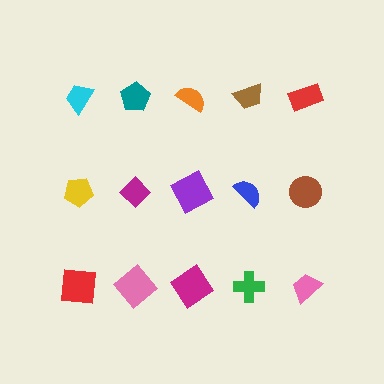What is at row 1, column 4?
A brown trapezoid.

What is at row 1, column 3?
An orange semicircle.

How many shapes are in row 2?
5 shapes.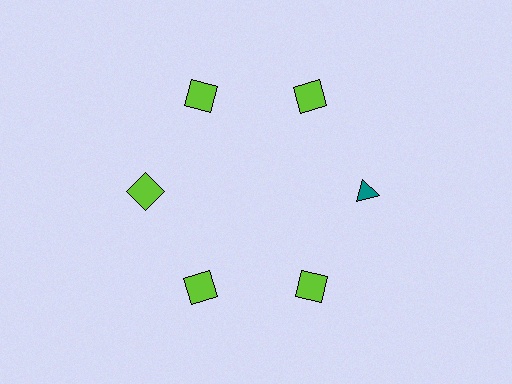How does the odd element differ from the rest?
It differs in both color (teal instead of lime) and shape (triangle instead of square).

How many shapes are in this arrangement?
There are 6 shapes arranged in a ring pattern.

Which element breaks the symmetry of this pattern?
The teal triangle at roughly the 3 o'clock position breaks the symmetry. All other shapes are lime squares.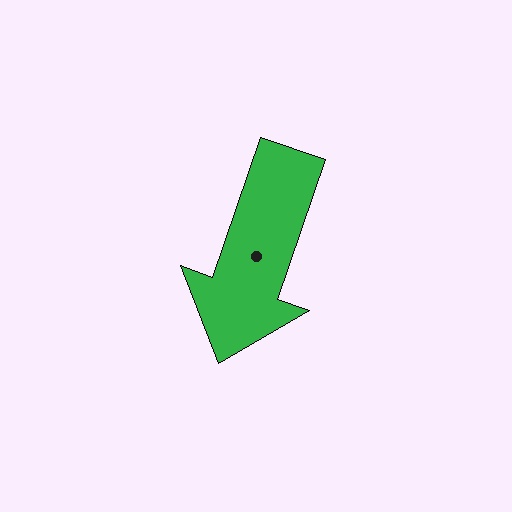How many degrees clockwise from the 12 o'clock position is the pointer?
Approximately 199 degrees.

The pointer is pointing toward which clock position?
Roughly 7 o'clock.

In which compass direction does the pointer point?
South.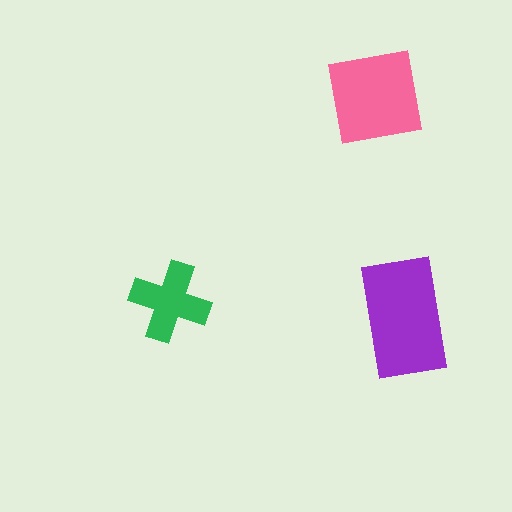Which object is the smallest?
The green cross.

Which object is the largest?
The purple rectangle.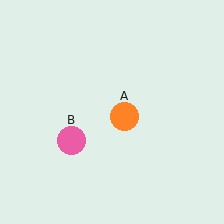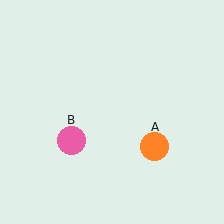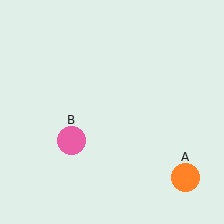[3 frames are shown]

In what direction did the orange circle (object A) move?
The orange circle (object A) moved down and to the right.